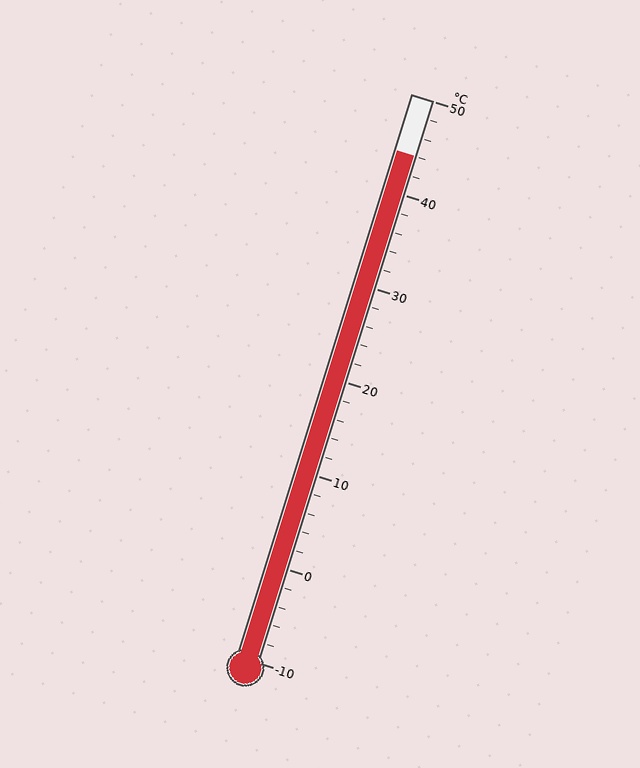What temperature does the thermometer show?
The thermometer shows approximately 44°C.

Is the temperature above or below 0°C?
The temperature is above 0°C.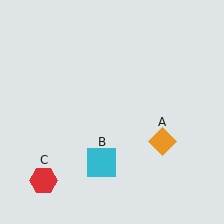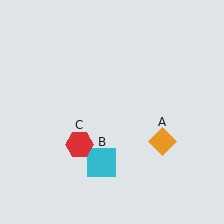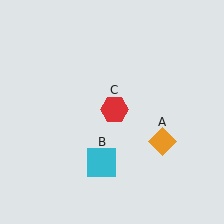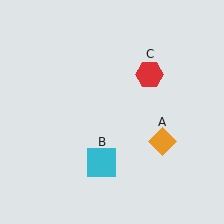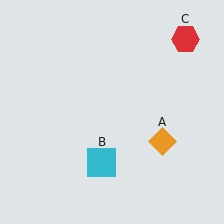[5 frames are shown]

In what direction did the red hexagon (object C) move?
The red hexagon (object C) moved up and to the right.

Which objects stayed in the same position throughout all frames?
Orange diamond (object A) and cyan square (object B) remained stationary.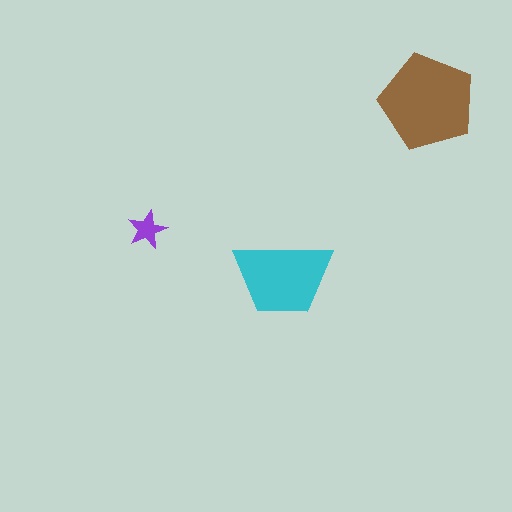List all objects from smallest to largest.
The purple star, the cyan trapezoid, the brown pentagon.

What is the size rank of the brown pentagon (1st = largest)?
1st.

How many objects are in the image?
There are 3 objects in the image.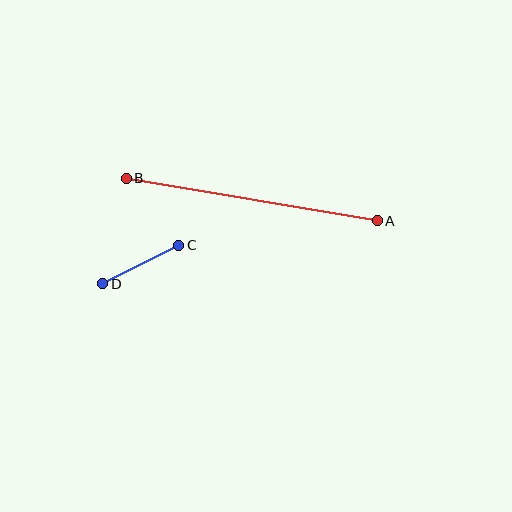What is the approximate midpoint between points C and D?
The midpoint is at approximately (141, 264) pixels.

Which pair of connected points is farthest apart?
Points A and B are farthest apart.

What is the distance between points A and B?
The distance is approximately 254 pixels.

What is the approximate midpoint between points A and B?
The midpoint is at approximately (252, 199) pixels.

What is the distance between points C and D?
The distance is approximately 85 pixels.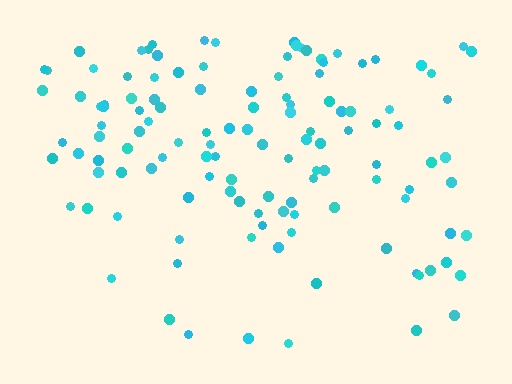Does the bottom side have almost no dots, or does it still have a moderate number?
Still a moderate number, just noticeably fewer than the top.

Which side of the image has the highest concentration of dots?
The top.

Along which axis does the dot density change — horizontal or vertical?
Vertical.